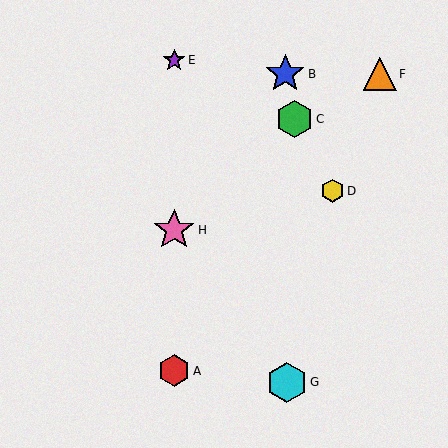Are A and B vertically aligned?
No, A is at x≈174 and B is at x≈285.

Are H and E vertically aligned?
Yes, both are at x≈174.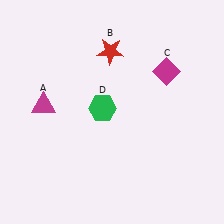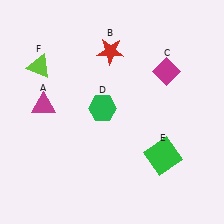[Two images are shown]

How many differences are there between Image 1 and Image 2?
There are 2 differences between the two images.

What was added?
A green square (E), a lime triangle (F) were added in Image 2.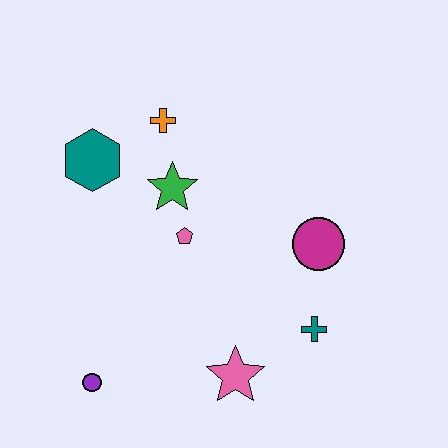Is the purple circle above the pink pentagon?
No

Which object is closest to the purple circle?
The pink star is closest to the purple circle.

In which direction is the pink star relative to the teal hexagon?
The pink star is below the teal hexagon.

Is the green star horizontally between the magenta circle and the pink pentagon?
No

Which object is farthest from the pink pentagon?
The purple circle is farthest from the pink pentagon.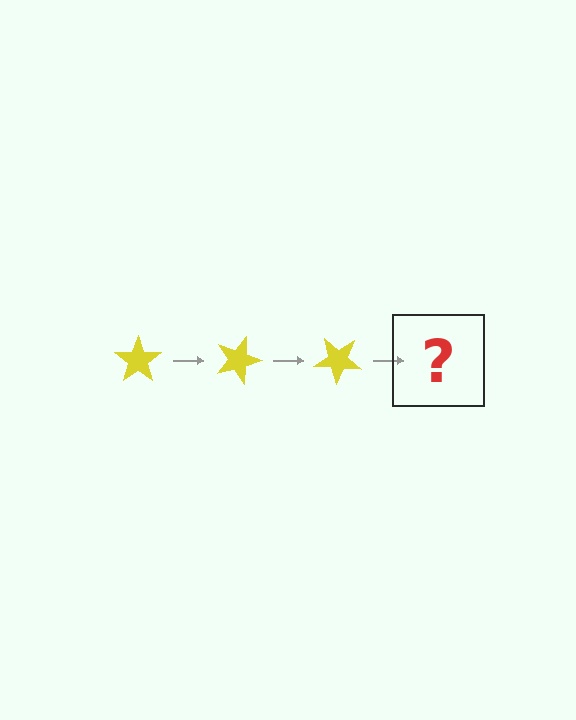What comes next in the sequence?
The next element should be a yellow star rotated 60 degrees.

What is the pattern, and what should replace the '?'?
The pattern is that the star rotates 20 degrees each step. The '?' should be a yellow star rotated 60 degrees.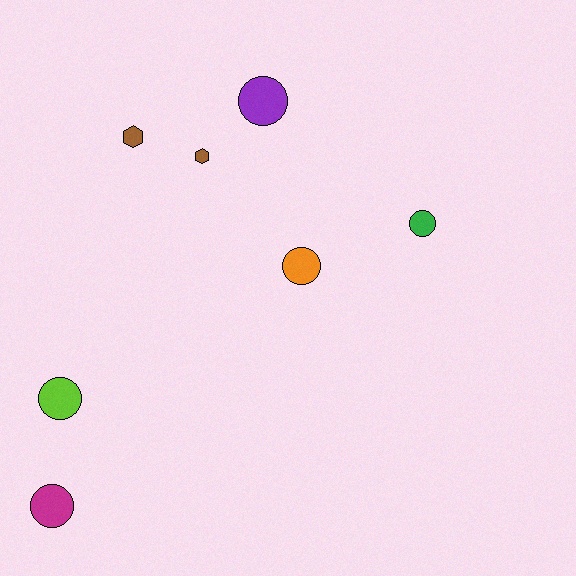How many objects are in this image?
There are 7 objects.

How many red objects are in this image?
There are no red objects.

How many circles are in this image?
There are 5 circles.